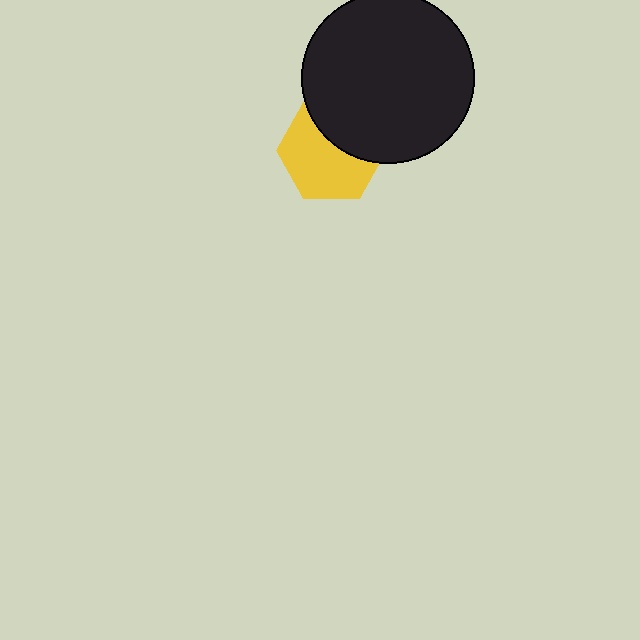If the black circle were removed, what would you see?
You would see the complete yellow hexagon.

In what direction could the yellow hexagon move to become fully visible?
The yellow hexagon could move down. That would shift it out from behind the black circle entirely.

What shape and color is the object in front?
The object in front is a black circle.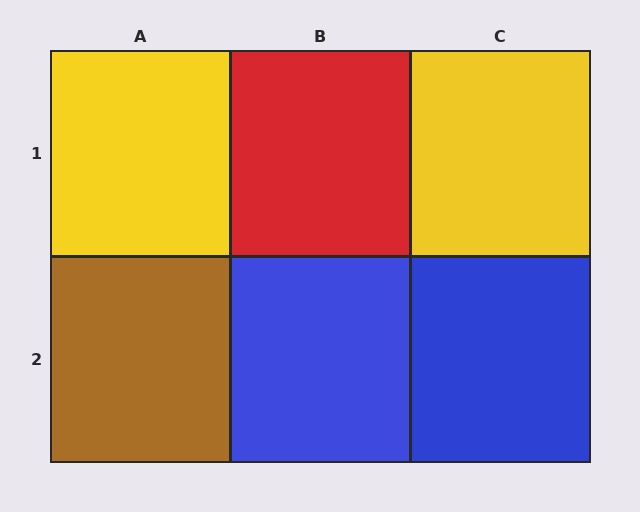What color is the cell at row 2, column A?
Brown.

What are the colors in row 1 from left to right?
Yellow, red, yellow.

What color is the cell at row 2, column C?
Blue.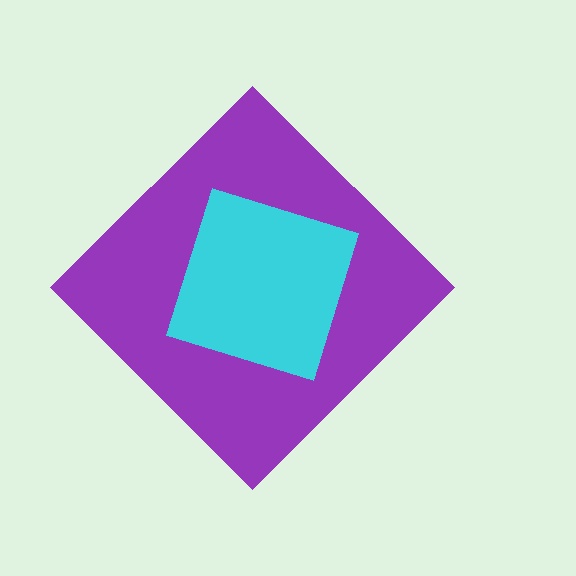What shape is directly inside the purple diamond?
The cyan square.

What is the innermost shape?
The cyan square.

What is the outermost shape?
The purple diamond.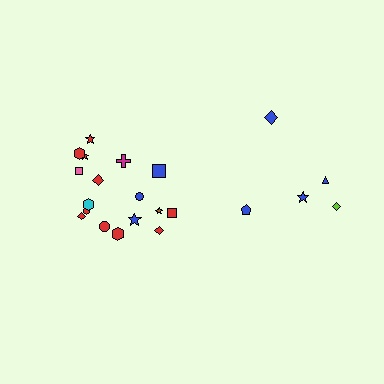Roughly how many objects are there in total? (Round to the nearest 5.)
Roughly 25 objects in total.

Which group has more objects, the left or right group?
The left group.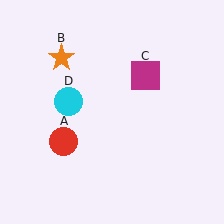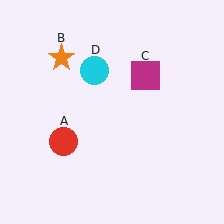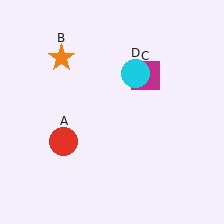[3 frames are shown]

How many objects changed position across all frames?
1 object changed position: cyan circle (object D).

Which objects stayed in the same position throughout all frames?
Red circle (object A) and orange star (object B) and magenta square (object C) remained stationary.